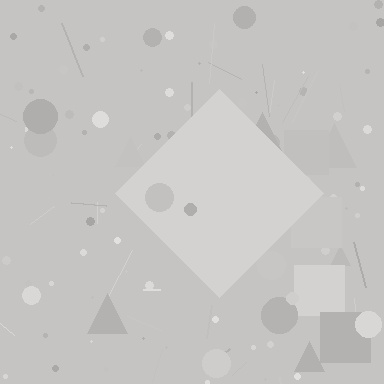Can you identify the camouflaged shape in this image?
The camouflaged shape is a diamond.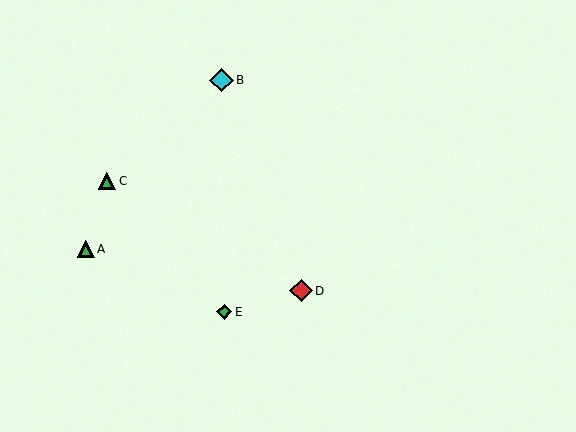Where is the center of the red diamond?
The center of the red diamond is at (301, 291).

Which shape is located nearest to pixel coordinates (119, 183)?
The green triangle (labeled C) at (107, 181) is nearest to that location.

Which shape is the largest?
The cyan diamond (labeled B) is the largest.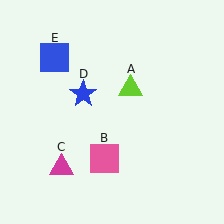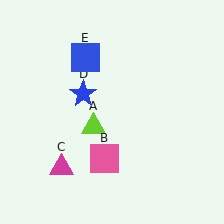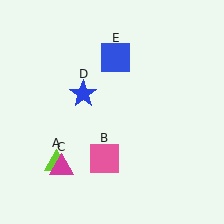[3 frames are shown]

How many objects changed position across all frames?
2 objects changed position: lime triangle (object A), blue square (object E).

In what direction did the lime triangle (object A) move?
The lime triangle (object A) moved down and to the left.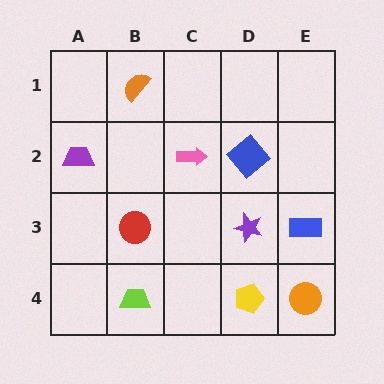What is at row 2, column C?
A pink arrow.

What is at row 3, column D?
A purple star.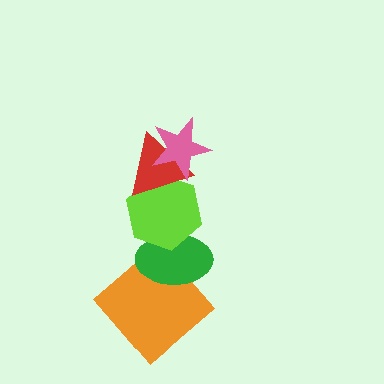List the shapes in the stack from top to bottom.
From top to bottom: the pink star, the red triangle, the lime hexagon, the green ellipse, the orange diamond.